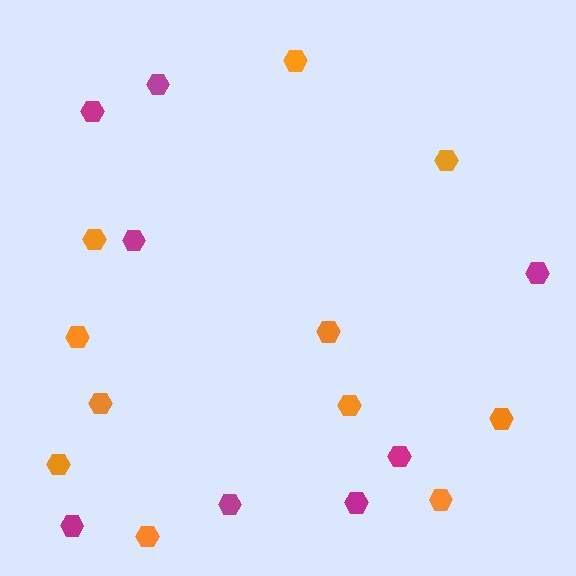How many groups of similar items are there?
There are 2 groups: one group of magenta hexagons (8) and one group of orange hexagons (11).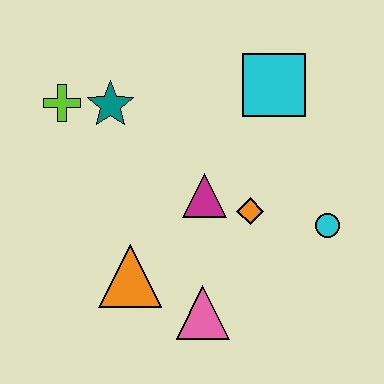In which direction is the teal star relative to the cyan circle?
The teal star is to the left of the cyan circle.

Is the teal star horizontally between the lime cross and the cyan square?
Yes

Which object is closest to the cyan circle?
The orange diamond is closest to the cyan circle.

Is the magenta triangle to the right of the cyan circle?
No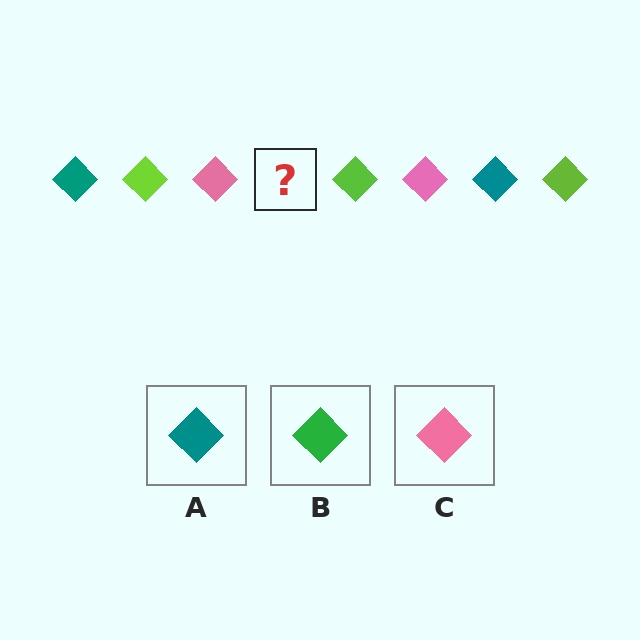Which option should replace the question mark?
Option A.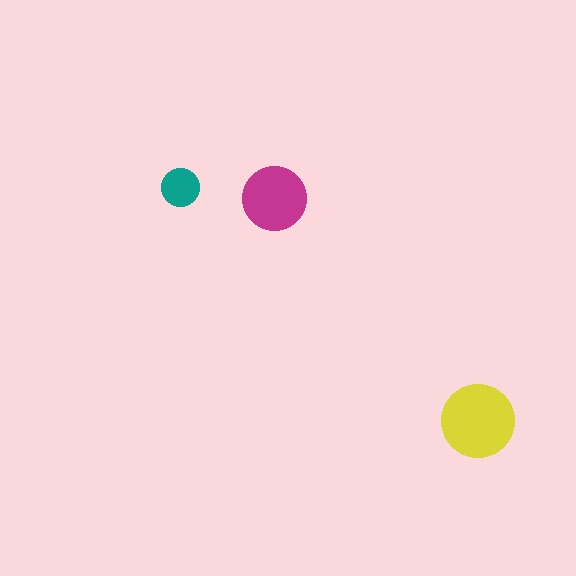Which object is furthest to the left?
The teal circle is leftmost.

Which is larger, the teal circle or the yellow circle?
The yellow one.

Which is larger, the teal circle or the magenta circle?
The magenta one.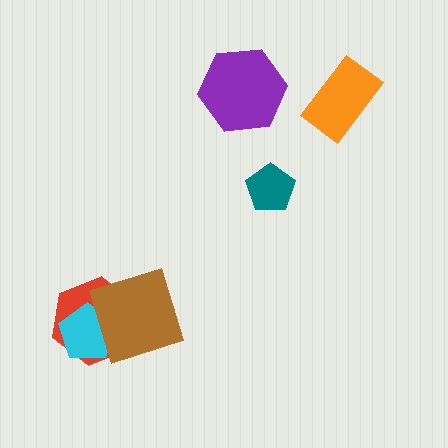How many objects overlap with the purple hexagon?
0 objects overlap with the purple hexagon.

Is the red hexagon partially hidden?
Yes, it is partially covered by another shape.